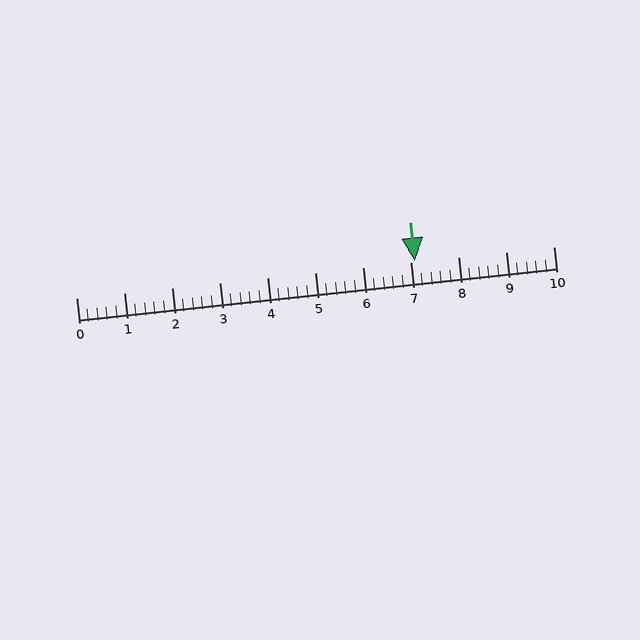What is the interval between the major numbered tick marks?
The major tick marks are spaced 1 units apart.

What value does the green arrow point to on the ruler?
The green arrow points to approximately 7.1.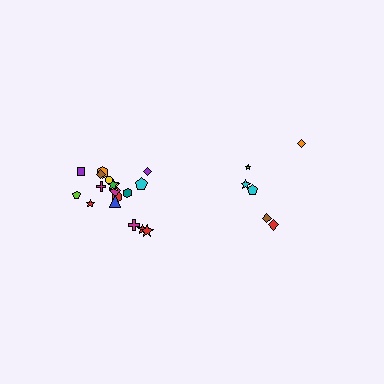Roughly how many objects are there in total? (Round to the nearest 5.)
Roughly 25 objects in total.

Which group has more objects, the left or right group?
The left group.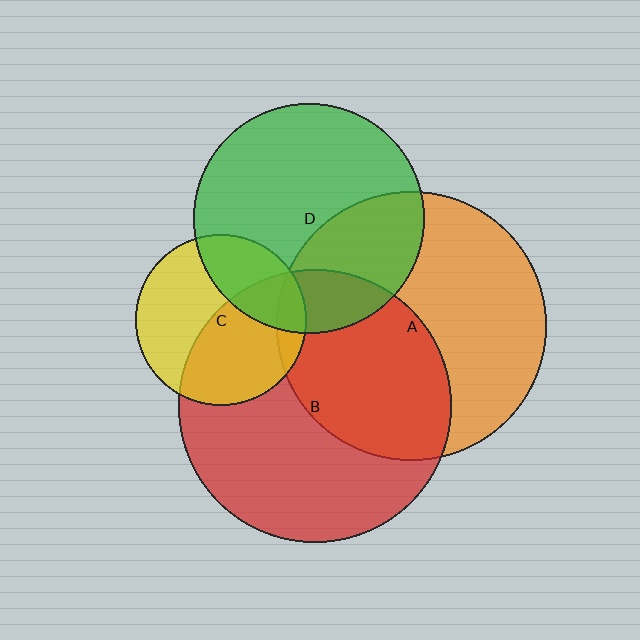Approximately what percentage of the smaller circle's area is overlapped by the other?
Approximately 30%.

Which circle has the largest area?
Circle B (red).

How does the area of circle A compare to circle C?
Approximately 2.5 times.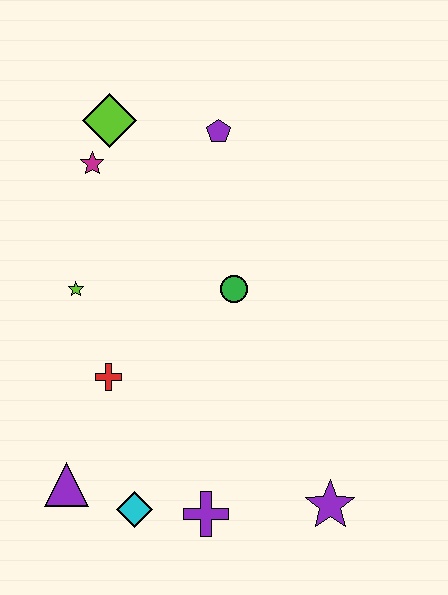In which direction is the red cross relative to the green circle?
The red cross is to the left of the green circle.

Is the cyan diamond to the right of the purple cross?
No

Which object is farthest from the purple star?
The lime diamond is farthest from the purple star.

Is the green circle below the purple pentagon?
Yes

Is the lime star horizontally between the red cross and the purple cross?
No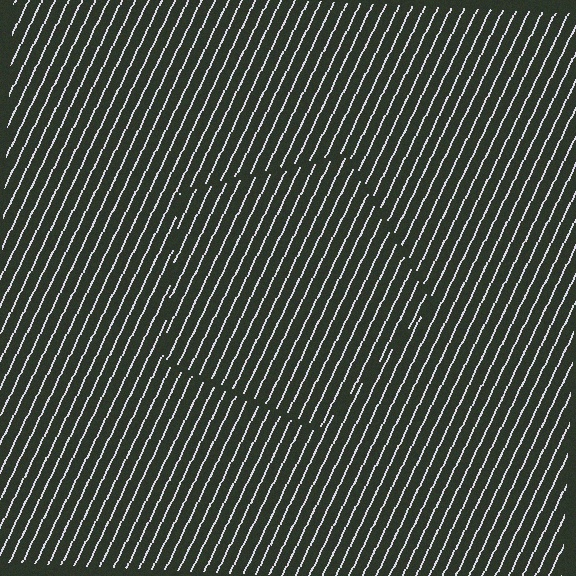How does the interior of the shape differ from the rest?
The interior of the shape contains the same grating, shifted by half a period — the contour is defined by the phase discontinuity where line-ends from the inner and outer gratings abut.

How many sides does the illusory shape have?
5 sides — the line-ends trace a pentagon.